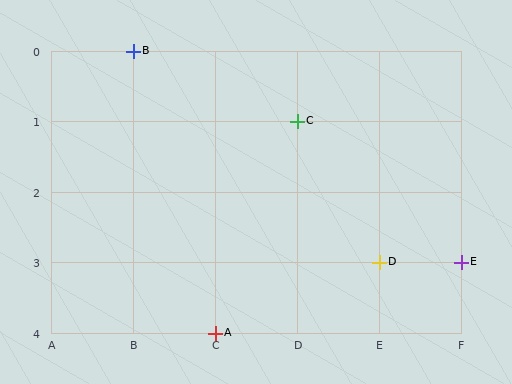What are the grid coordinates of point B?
Point B is at grid coordinates (B, 0).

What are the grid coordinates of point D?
Point D is at grid coordinates (E, 3).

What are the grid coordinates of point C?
Point C is at grid coordinates (D, 1).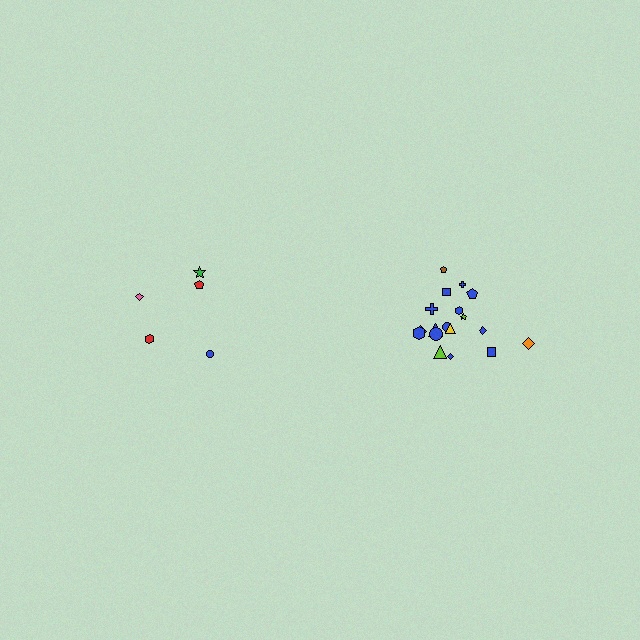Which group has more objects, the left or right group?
The right group.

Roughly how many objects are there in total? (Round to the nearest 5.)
Roughly 25 objects in total.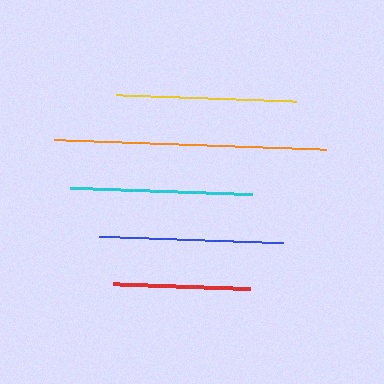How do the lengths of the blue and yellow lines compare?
The blue and yellow lines are approximately the same length.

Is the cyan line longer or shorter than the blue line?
The blue line is longer than the cyan line.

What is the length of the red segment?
The red segment is approximately 136 pixels long.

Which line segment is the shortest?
The red line is the shortest at approximately 136 pixels.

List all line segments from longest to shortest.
From longest to shortest: orange, blue, cyan, yellow, red.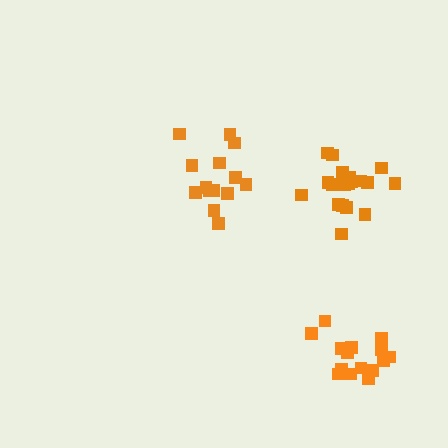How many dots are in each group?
Group 1: 19 dots, Group 2: 14 dots, Group 3: 15 dots (48 total).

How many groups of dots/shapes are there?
There are 3 groups.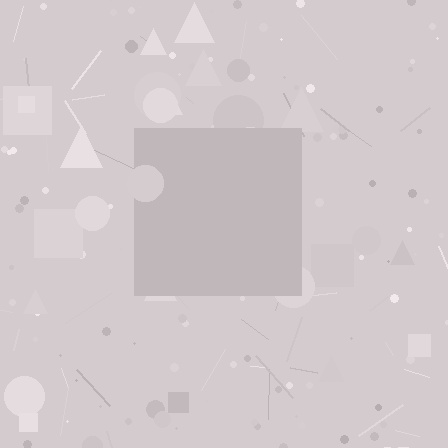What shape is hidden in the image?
A square is hidden in the image.